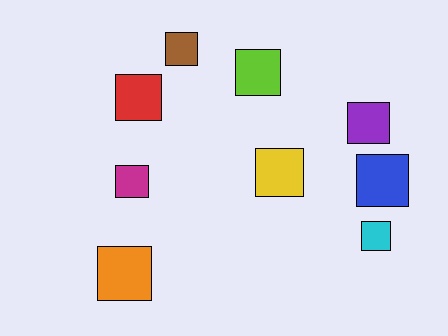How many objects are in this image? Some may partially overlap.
There are 9 objects.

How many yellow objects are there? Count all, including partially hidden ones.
There is 1 yellow object.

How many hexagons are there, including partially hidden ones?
There are no hexagons.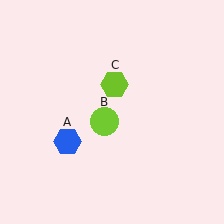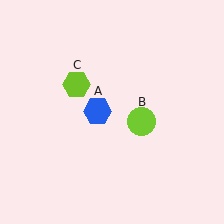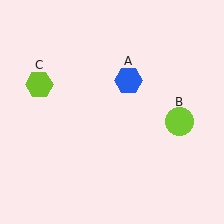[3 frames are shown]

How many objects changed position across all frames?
3 objects changed position: blue hexagon (object A), lime circle (object B), lime hexagon (object C).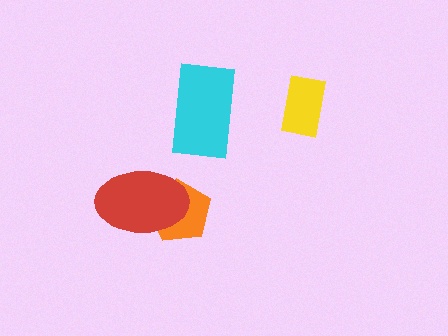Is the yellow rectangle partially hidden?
No, no other shape covers it.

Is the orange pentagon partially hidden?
Yes, it is partially covered by another shape.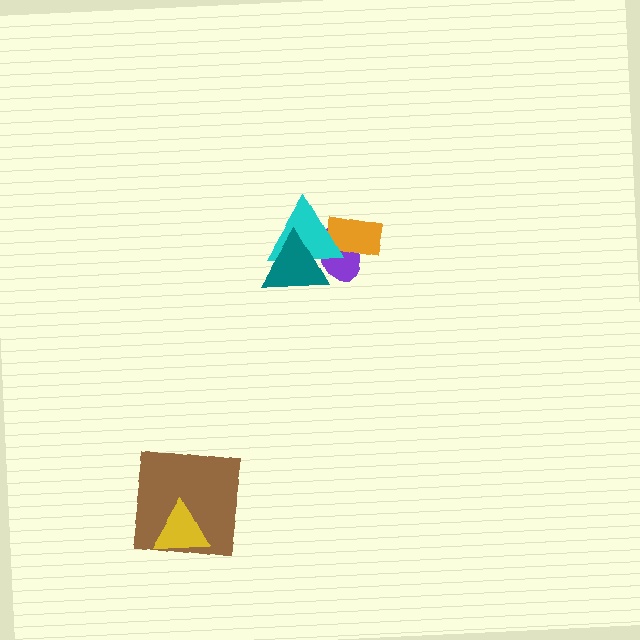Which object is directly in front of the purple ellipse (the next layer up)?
The orange rectangle is directly in front of the purple ellipse.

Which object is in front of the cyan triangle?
The teal triangle is in front of the cyan triangle.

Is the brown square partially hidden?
Yes, it is partially covered by another shape.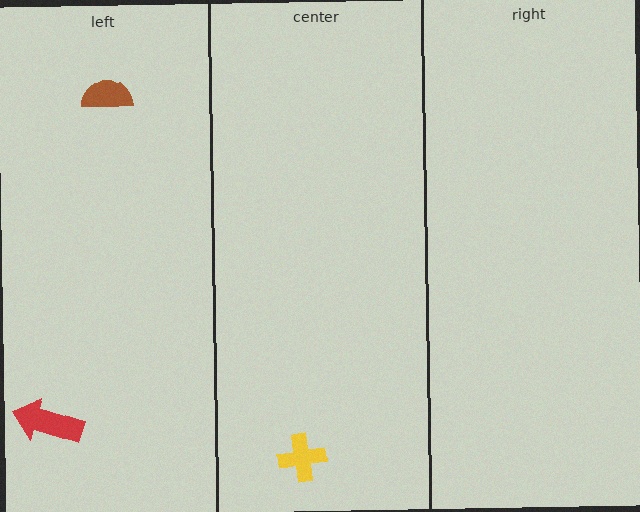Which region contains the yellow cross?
The center region.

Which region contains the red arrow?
The left region.